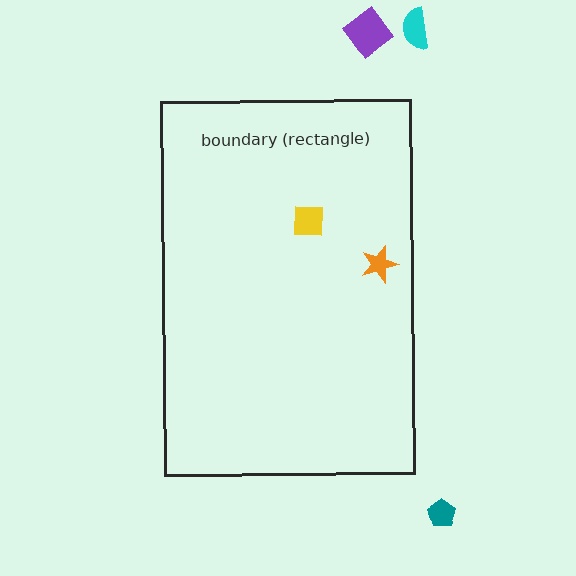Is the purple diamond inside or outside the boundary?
Outside.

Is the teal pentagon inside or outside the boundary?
Outside.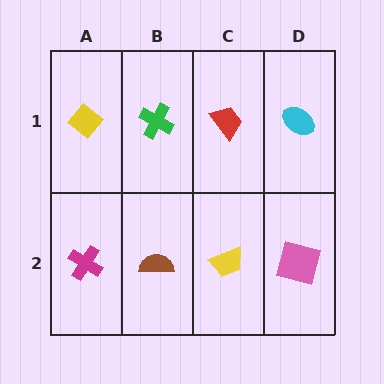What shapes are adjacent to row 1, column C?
A yellow trapezoid (row 2, column C), a green cross (row 1, column B), a cyan ellipse (row 1, column D).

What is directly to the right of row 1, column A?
A green cross.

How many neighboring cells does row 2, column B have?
3.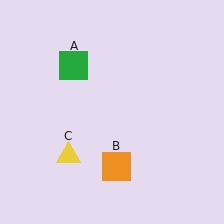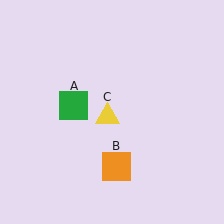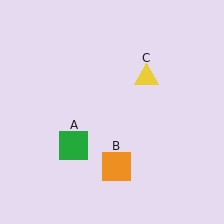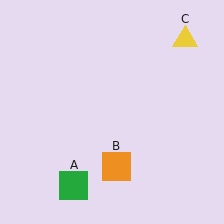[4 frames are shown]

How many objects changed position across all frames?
2 objects changed position: green square (object A), yellow triangle (object C).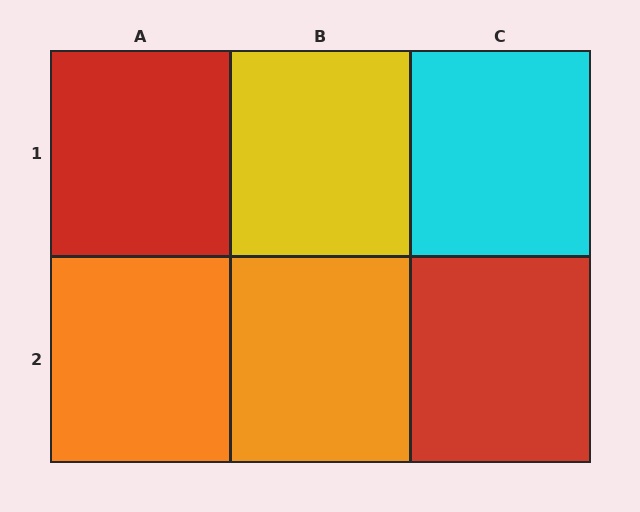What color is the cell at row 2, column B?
Orange.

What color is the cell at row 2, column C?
Red.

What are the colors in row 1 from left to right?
Red, yellow, cyan.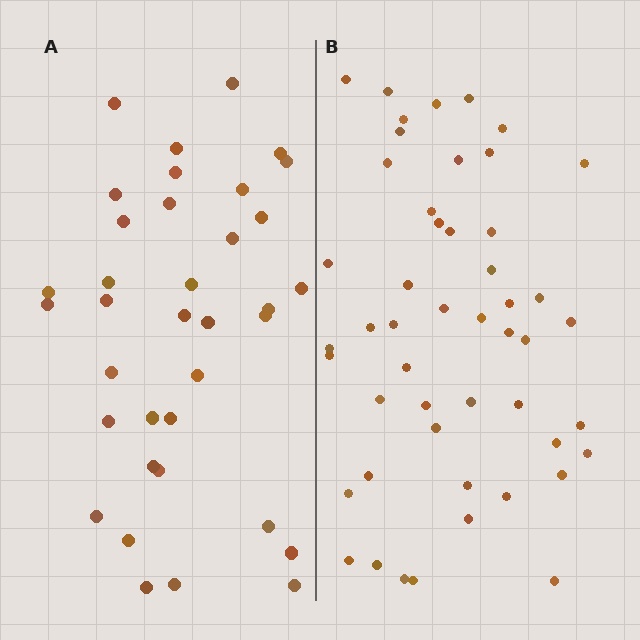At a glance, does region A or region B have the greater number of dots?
Region B (the right region) has more dots.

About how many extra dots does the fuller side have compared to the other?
Region B has approximately 15 more dots than region A.